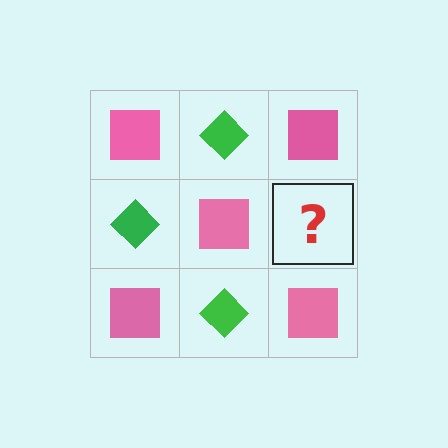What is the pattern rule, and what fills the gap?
The rule is that it alternates pink square and green diamond in a checkerboard pattern. The gap should be filled with a green diamond.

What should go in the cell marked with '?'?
The missing cell should contain a green diamond.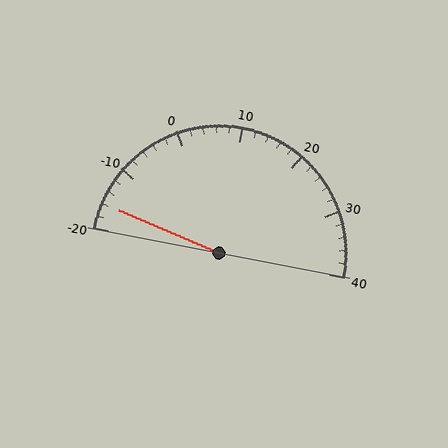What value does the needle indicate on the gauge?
The needle indicates approximately -16.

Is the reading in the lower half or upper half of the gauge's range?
The reading is in the lower half of the range (-20 to 40).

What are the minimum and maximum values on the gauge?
The gauge ranges from -20 to 40.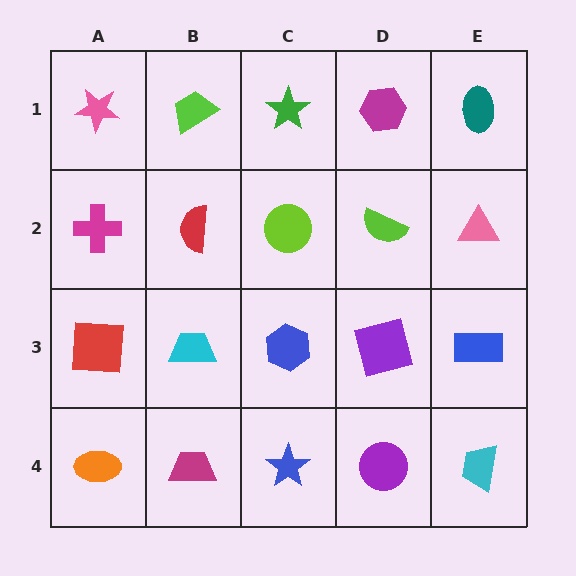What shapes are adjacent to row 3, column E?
A pink triangle (row 2, column E), a cyan trapezoid (row 4, column E), a purple square (row 3, column D).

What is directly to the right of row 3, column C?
A purple square.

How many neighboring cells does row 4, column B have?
3.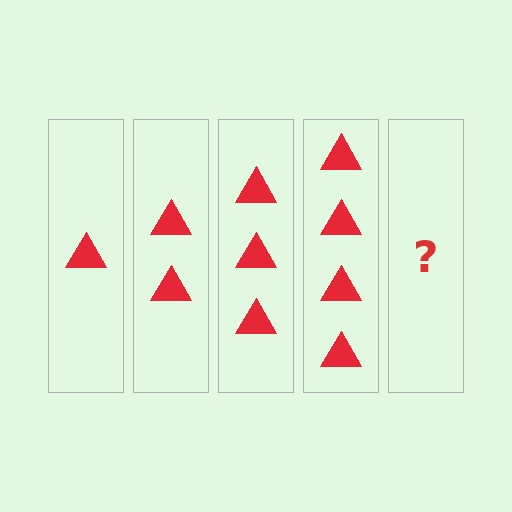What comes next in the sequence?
The next element should be 5 triangles.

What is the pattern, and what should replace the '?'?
The pattern is that each step adds one more triangle. The '?' should be 5 triangles.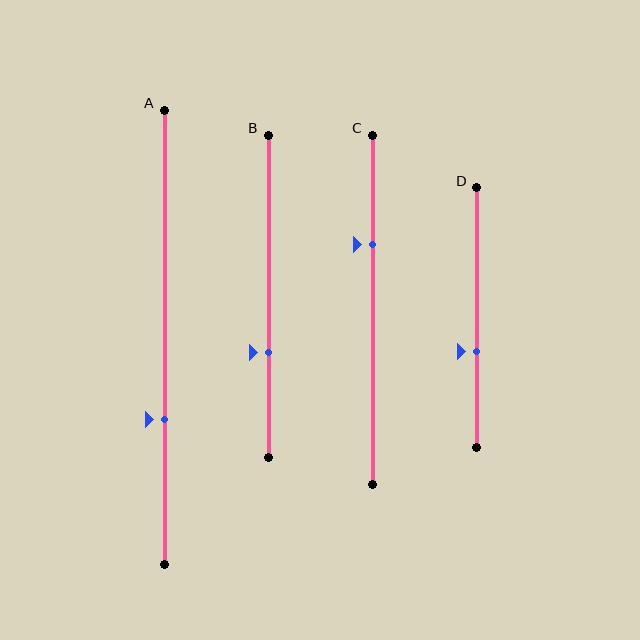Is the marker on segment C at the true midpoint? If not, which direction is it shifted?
No, the marker on segment C is shifted upward by about 19% of the segment length.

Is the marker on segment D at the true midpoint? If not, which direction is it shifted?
No, the marker on segment D is shifted downward by about 13% of the segment length.